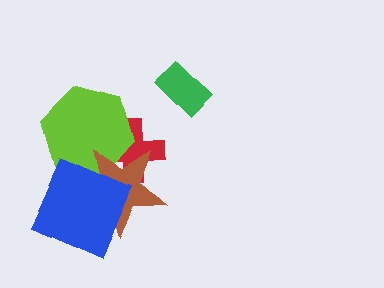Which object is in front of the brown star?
The blue square is in front of the brown star.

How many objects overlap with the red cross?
2 objects overlap with the red cross.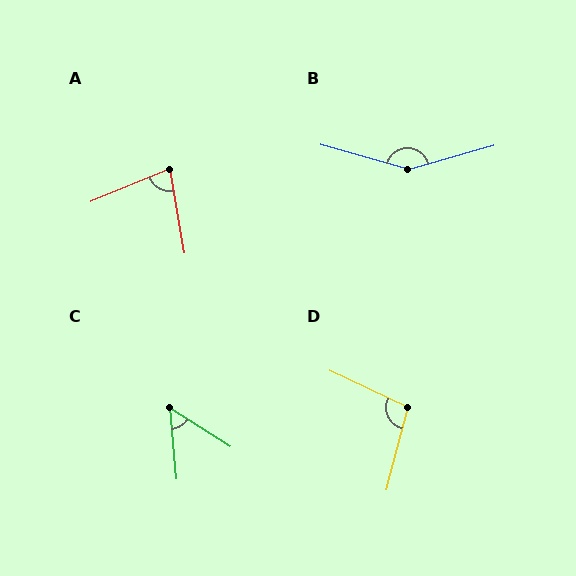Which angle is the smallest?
C, at approximately 52 degrees.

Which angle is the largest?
B, at approximately 148 degrees.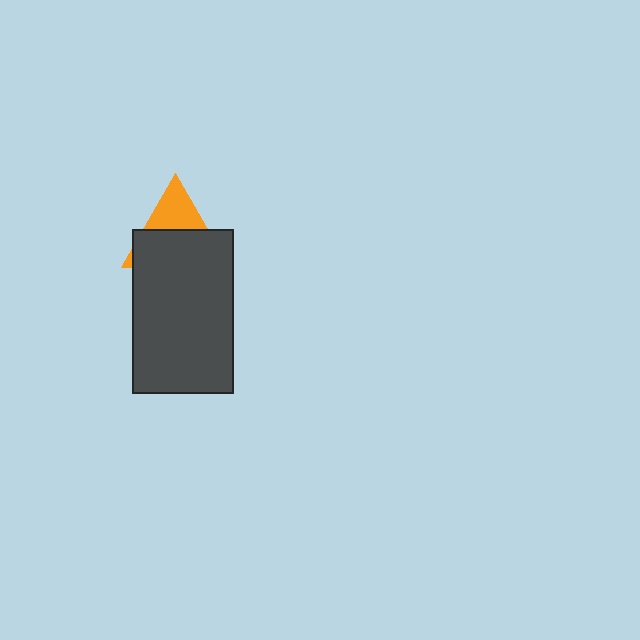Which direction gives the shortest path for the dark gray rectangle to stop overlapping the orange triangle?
Moving down gives the shortest separation.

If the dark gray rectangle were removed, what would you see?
You would see the complete orange triangle.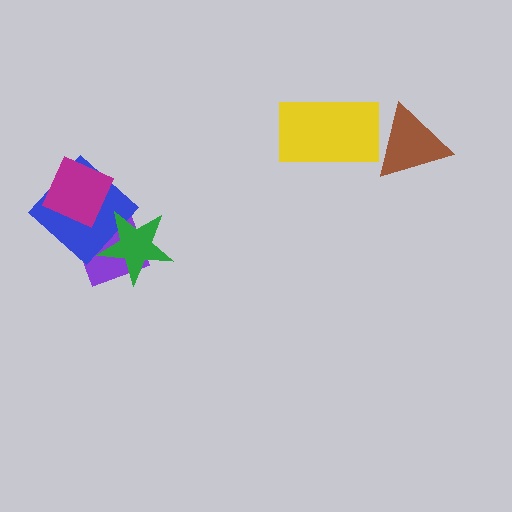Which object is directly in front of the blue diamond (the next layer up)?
The green star is directly in front of the blue diamond.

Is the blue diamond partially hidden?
Yes, it is partially covered by another shape.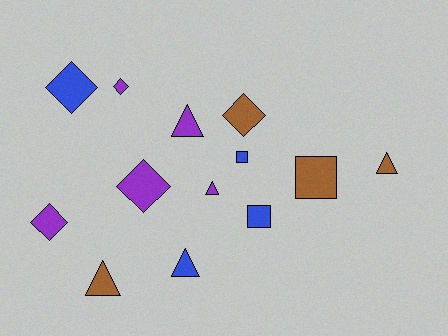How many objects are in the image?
There are 13 objects.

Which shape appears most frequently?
Diamond, with 5 objects.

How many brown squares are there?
There is 1 brown square.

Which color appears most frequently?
Purple, with 5 objects.